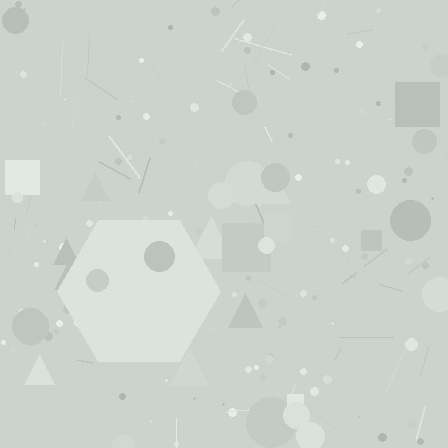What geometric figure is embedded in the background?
A hexagon is embedded in the background.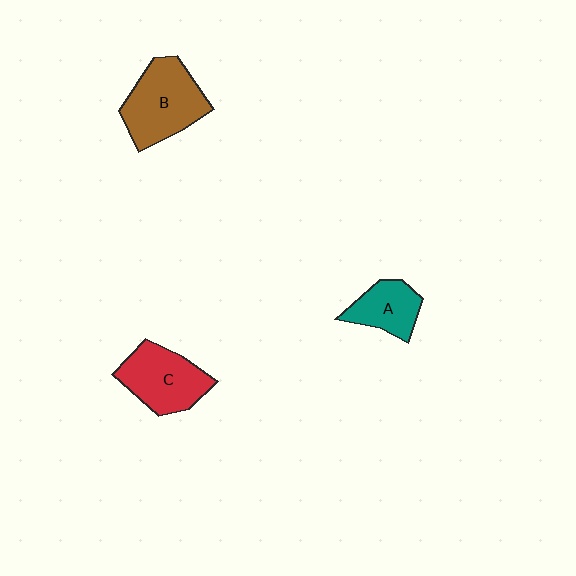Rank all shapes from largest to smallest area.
From largest to smallest: B (brown), C (red), A (teal).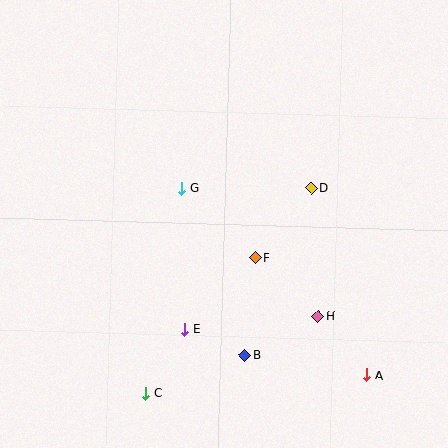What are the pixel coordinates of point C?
Point C is at (146, 393).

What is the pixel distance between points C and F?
The distance between C and F is 174 pixels.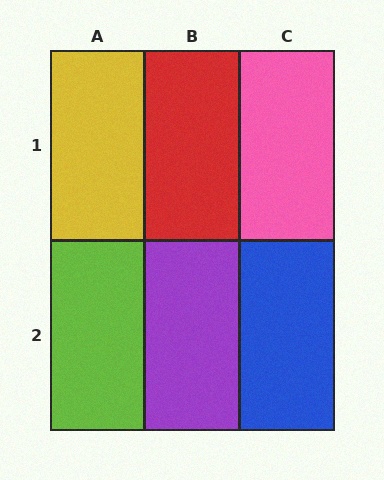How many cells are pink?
1 cell is pink.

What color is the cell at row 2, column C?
Blue.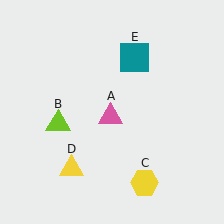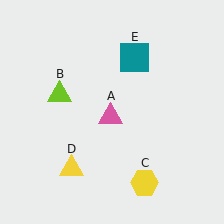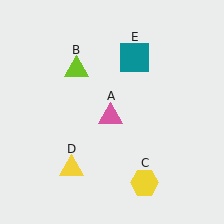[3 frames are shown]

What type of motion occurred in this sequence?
The lime triangle (object B) rotated clockwise around the center of the scene.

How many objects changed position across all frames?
1 object changed position: lime triangle (object B).